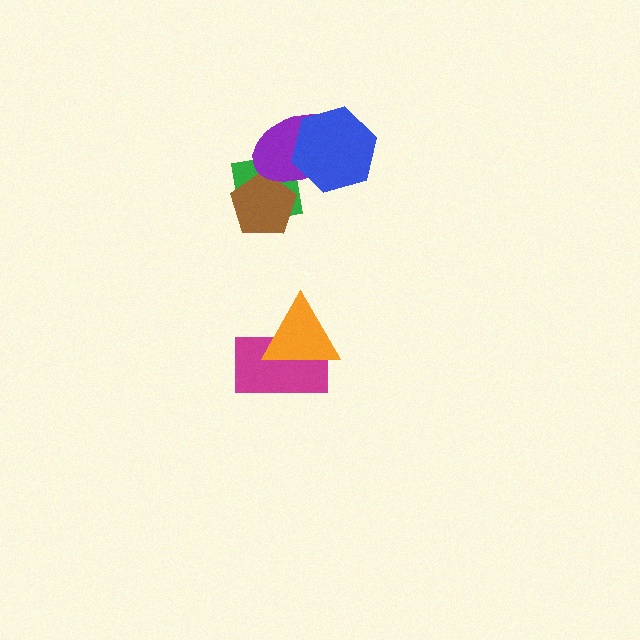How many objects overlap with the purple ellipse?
3 objects overlap with the purple ellipse.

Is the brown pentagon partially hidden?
Yes, it is partially covered by another shape.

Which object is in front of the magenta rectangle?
The orange triangle is in front of the magenta rectangle.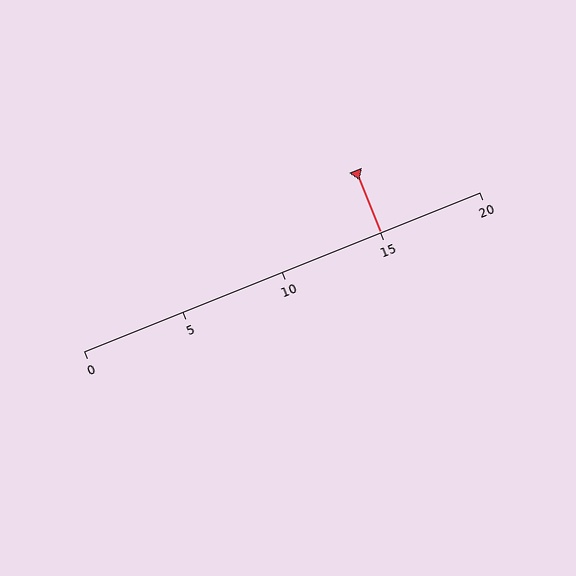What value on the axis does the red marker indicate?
The marker indicates approximately 15.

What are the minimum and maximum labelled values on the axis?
The axis runs from 0 to 20.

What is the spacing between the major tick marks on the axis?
The major ticks are spaced 5 apart.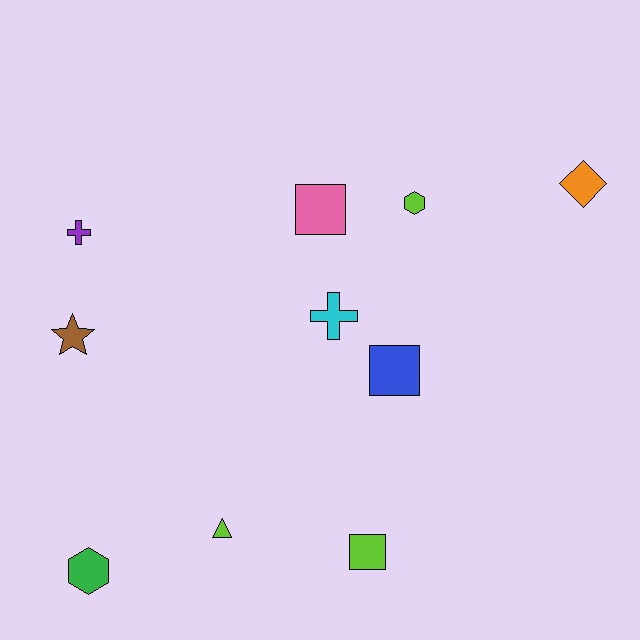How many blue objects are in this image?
There is 1 blue object.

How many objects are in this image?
There are 10 objects.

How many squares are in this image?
There are 3 squares.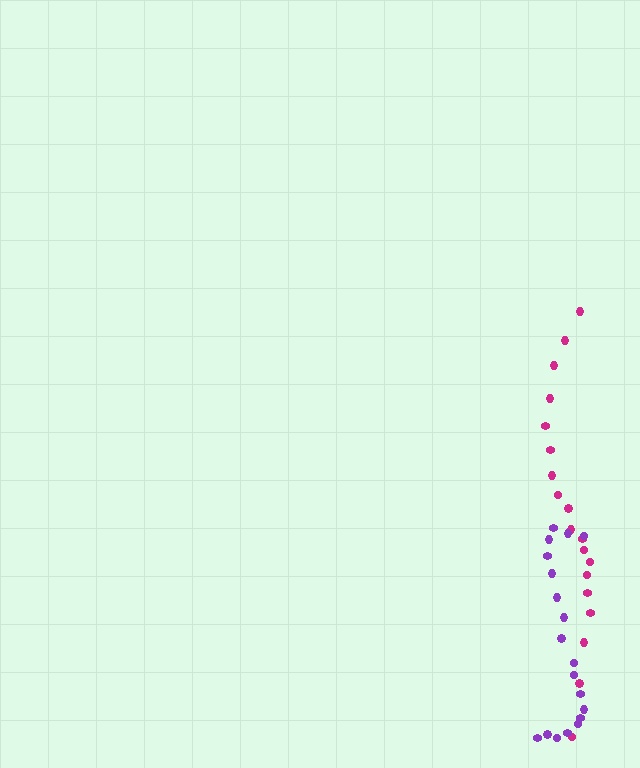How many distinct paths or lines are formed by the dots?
There are 2 distinct paths.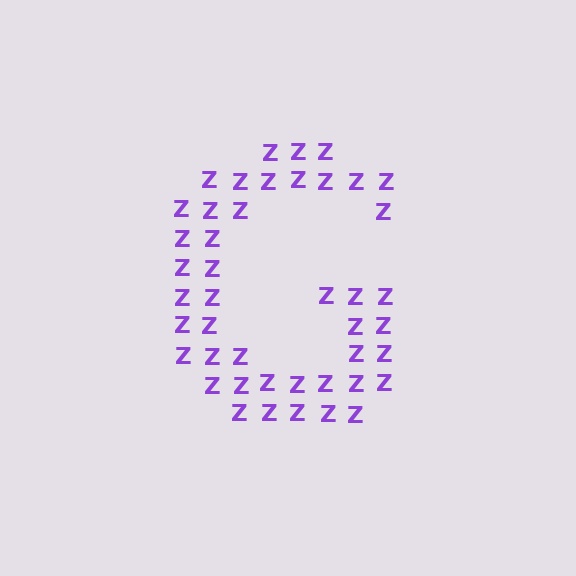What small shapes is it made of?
It is made of small letter Z's.